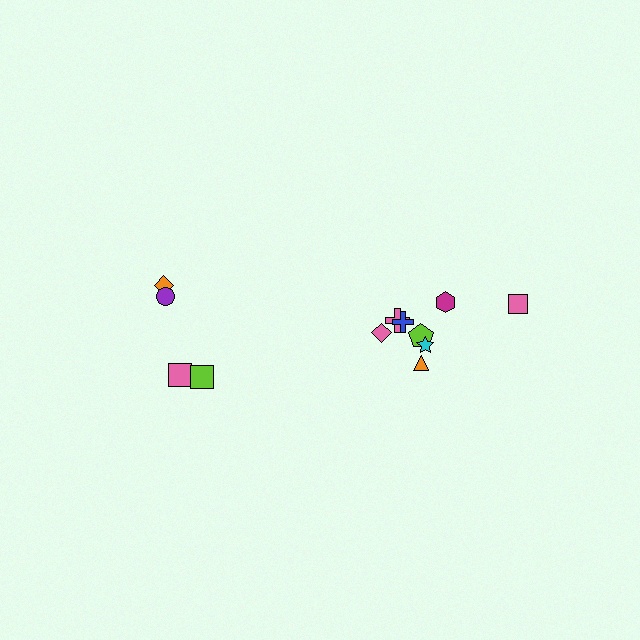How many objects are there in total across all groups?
There are 12 objects.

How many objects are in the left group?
There are 4 objects.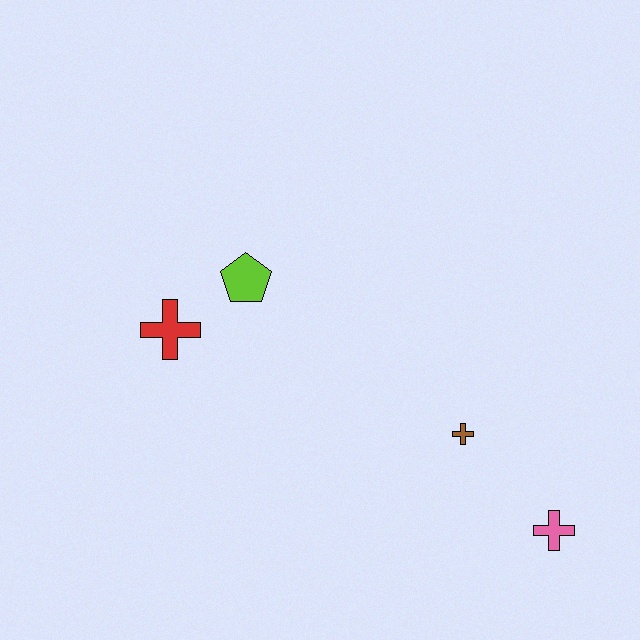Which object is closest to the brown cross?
The pink cross is closest to the brown cross.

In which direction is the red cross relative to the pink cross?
The red cross is to the left of the pink cross.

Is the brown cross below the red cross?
Yes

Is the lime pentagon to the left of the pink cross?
Yes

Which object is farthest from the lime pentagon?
The pink cross is farthest from the lime pentagon.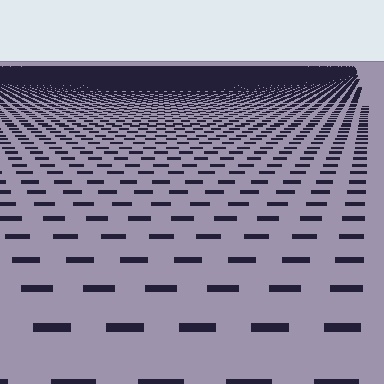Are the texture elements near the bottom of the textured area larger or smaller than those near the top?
Larger. Near the bottom, elements are closer to the viewer and appear at a bigger on-screen size.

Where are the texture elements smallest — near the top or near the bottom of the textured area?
Near the top.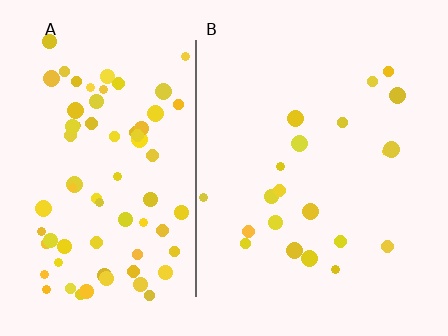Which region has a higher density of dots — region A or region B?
A (the left).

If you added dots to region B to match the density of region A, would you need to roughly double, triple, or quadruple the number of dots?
Approximately quadruple.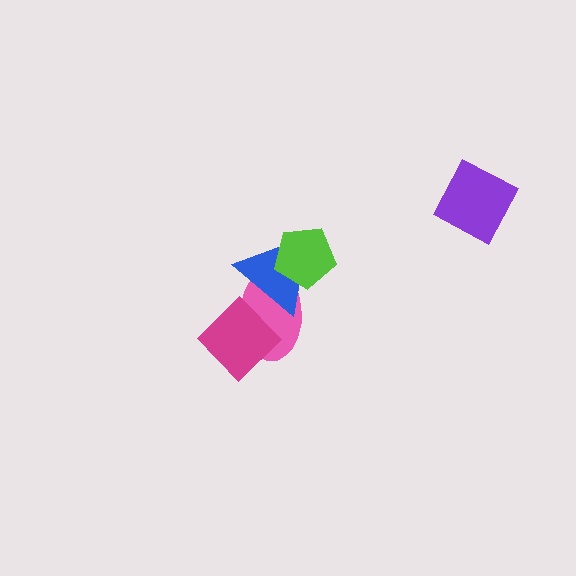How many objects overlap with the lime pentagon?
2 objects overlap with the lime pentagon.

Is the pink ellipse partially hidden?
Yes, it is partially covered by another shape.